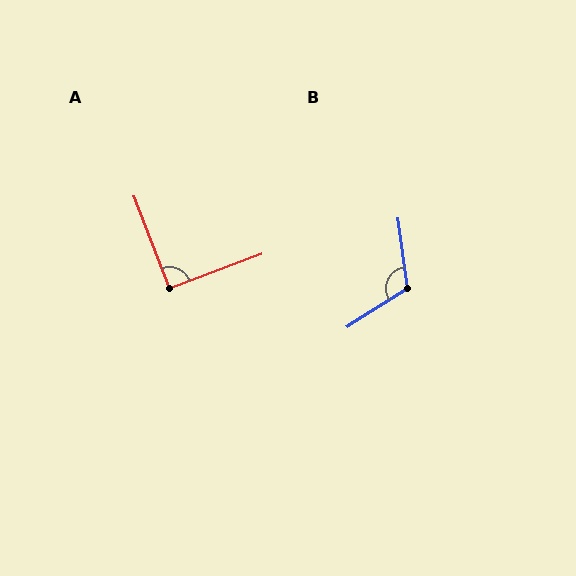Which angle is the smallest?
A, at approximately 90 degrees.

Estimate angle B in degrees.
Approximately 114 degrees.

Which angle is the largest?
B, at approximately 114 degrees.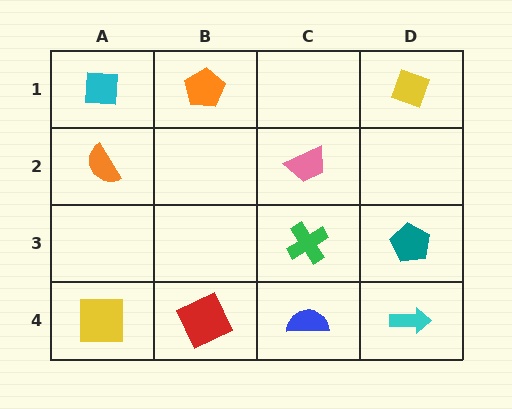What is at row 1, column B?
An orange pentagon.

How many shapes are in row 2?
2 shapes.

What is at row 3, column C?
A green cross.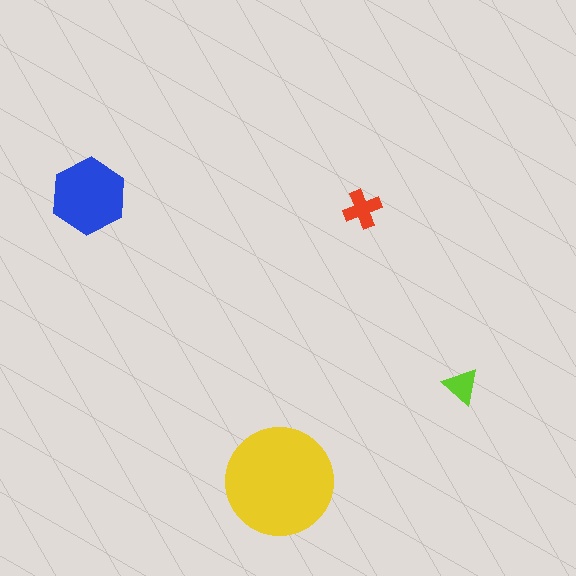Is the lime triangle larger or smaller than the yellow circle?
Smaller.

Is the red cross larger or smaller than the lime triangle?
Larger.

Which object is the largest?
The yellow circle.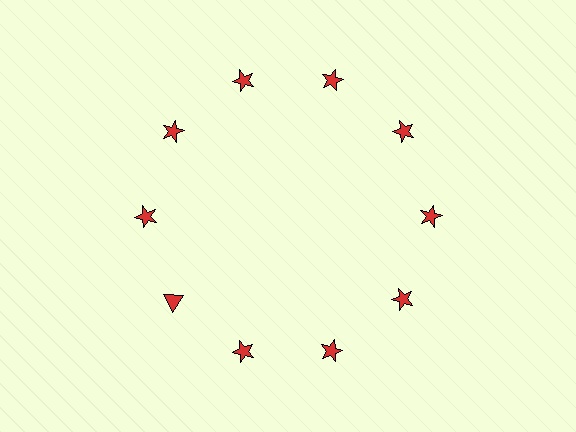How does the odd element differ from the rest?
It has a different shape: triangle instead of star.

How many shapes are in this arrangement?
There are 10 shapes arranged in a ring pattern.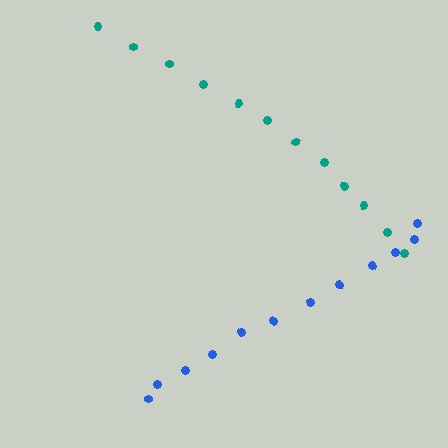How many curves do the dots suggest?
There are 2 distinct paths.